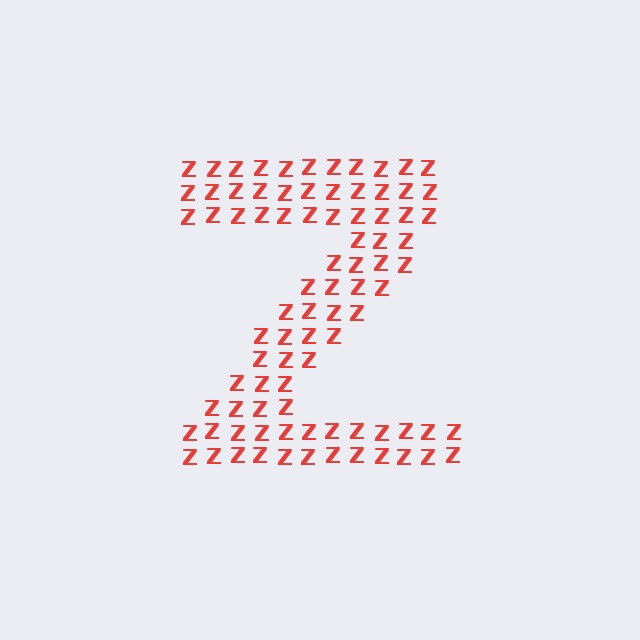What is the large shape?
The large shape is the letter Z.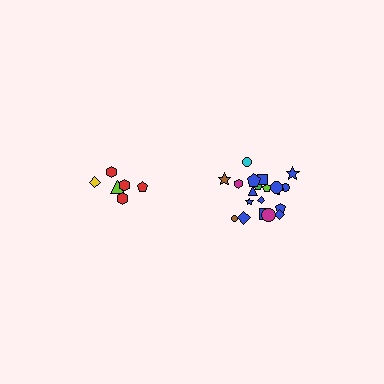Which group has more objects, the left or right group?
The right group.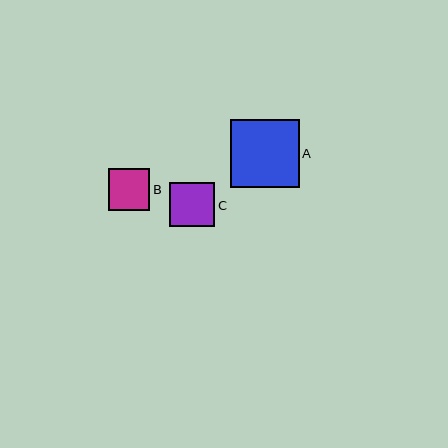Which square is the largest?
Square A is the largest with a size of approximately 69 pixels.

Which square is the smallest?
Square B is the smallest with a size of approximately 41 pixels.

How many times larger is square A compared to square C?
Square A is approximately 1.5 times the size of square C.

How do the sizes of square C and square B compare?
Square C and square B are approximately the same size.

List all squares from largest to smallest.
From largest to smallest: A, C, B.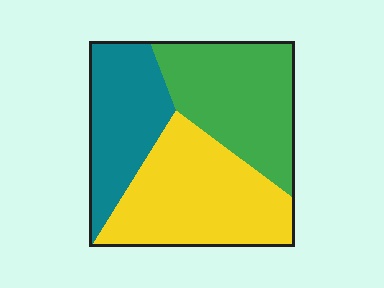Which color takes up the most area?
Yellow, at roughly 40%.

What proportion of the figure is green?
Green takes up about one third (1/3) of the figure.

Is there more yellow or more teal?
Yellow.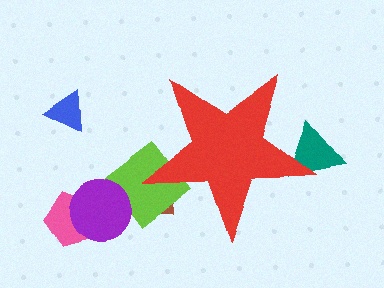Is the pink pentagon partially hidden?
No, the pink pentagon is fully visible.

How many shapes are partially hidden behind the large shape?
3 shapes are partially hidden.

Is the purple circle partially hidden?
No, the purple circle is fully visible.